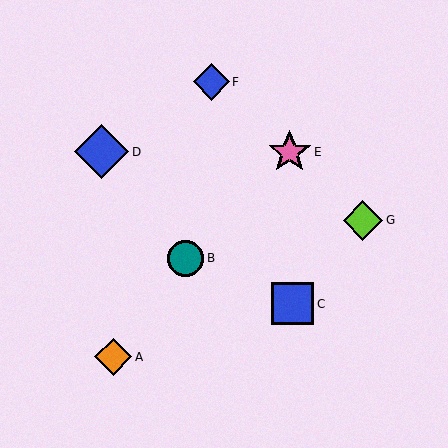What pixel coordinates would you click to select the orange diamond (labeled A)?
Click at (113, 357) to select the orange diamond A.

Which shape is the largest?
The blue diamond (labeled D) is the largest.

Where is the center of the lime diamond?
The center of the lime diamond is at (363, 220).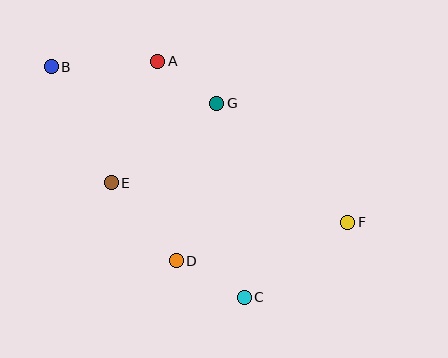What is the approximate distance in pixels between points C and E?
The distance between C and E is approximately 176 pixels.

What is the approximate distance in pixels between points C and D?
The distance between C and D is approximately 77 pixels.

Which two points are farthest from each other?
Points B and F are farthest from each other.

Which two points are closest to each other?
Points A and G are closest to each other.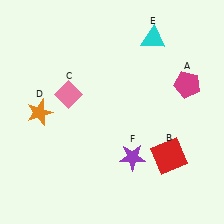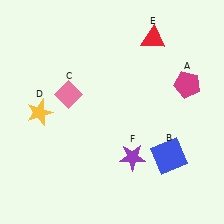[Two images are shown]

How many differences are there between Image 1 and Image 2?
There are 3 differences between the two images.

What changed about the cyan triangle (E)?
In Image 1, E is cyan. In Image 2, it changed to red.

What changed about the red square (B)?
In Image 1, B is red. In Image 2, it changed to blue.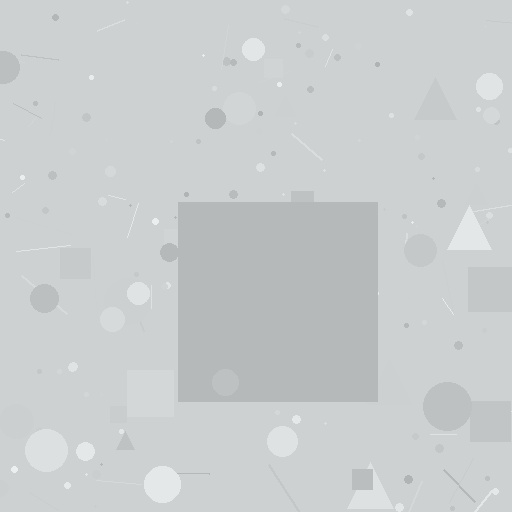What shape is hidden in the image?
A square is hidden in the image.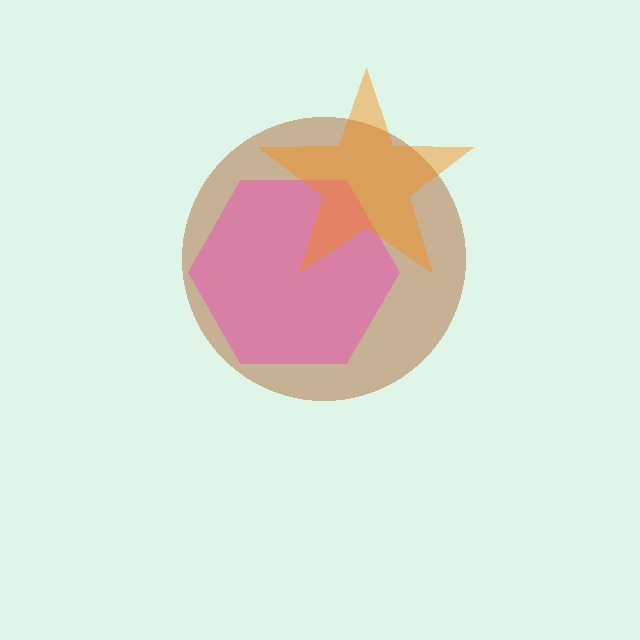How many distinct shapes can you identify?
There are 3 distinct shapes: a brown circle, a pink hexagon, an orange star.